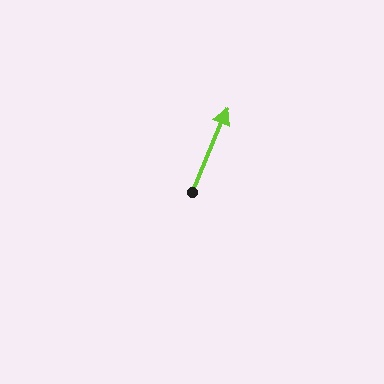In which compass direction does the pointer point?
Northeast.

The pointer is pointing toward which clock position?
Roughly 1 o'clock.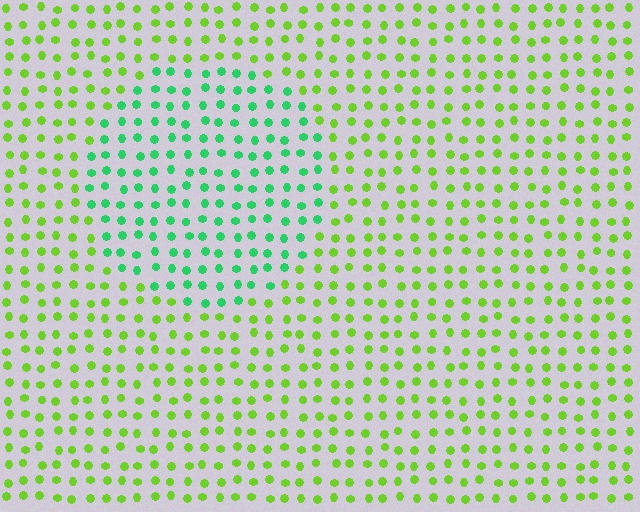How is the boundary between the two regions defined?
The boundary is defined purely by a slight shift in hue (about 47 degrees). Spacing, size, and orientation are identical on both sides.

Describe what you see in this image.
The image is filled with small lime elements in a uniform arrangement. A circle-shaped region is visible where the elements are tinted to a slightly different hue, forming a subtle color boundary.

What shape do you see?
I see a circle.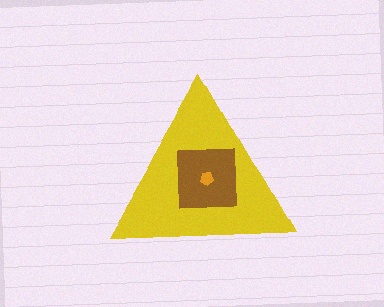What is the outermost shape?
The yellow triangle.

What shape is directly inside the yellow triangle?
The brown square.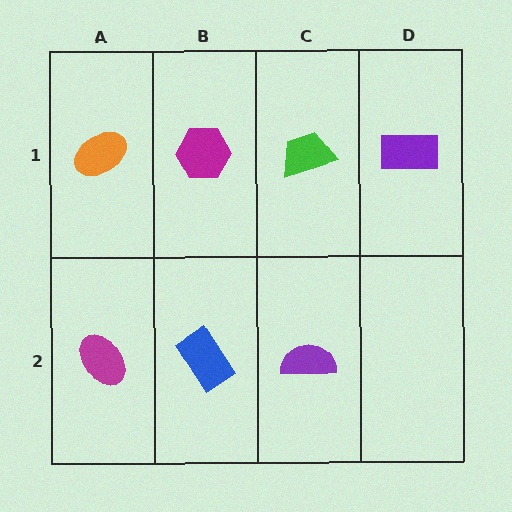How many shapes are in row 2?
3 shapes.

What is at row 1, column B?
A magenta hexagon.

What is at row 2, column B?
A blue rectangle.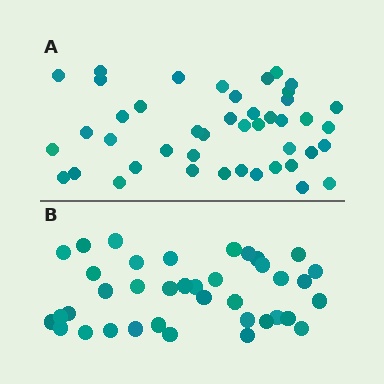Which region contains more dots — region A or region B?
Region A (the top region) has more dots.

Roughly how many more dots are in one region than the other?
Region A has about 6 more dots than region B.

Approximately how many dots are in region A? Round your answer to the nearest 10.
About 40 dots. (The exact count is 44, which rounds to 40.)